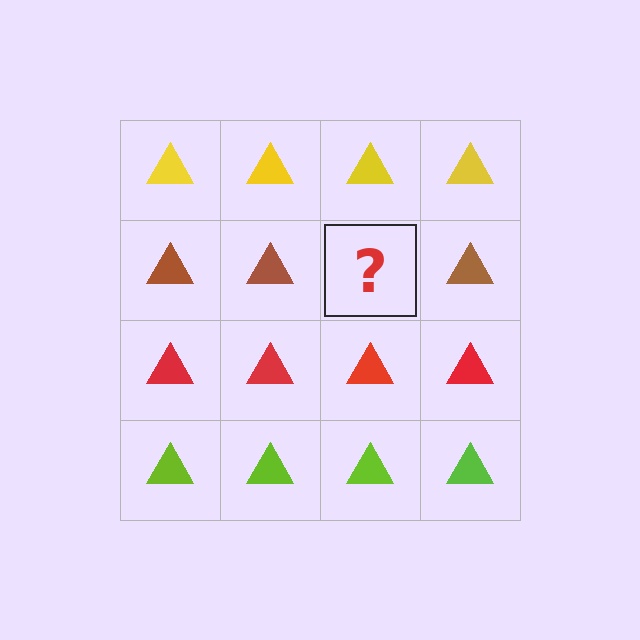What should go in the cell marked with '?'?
The missing cell should contain a brown triangle.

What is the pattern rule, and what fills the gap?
The rule is that each row has a consistent color. The gap should be filled with a brown triangle.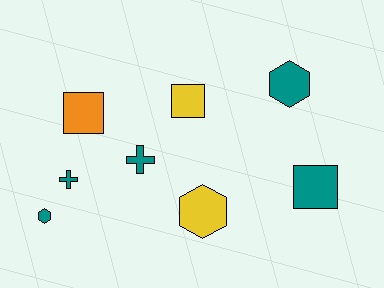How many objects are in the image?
There are 8 objects.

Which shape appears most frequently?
Hexagon, with 3 objects.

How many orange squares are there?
There is 1 orange square.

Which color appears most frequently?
Teal, with 5 objects.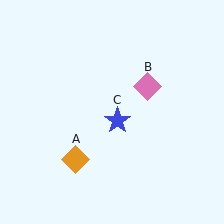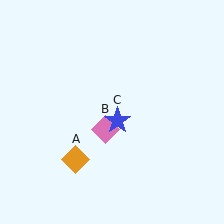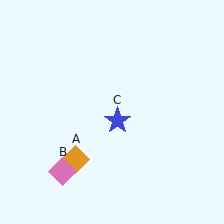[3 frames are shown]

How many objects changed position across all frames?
1 object changed position: pink diamond (object B).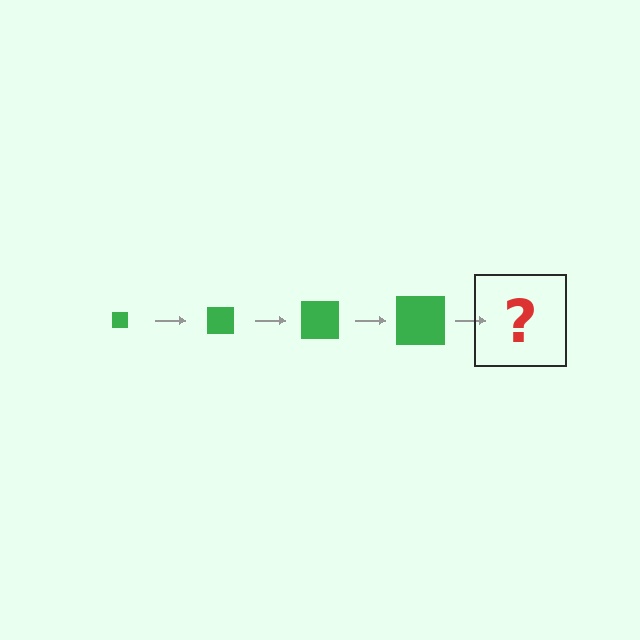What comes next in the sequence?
The next element should be a green square, larger than the previous one.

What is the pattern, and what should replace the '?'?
The pattern is that the square gets progressively larger each step. The '?' should be a green square, larger than the previous one.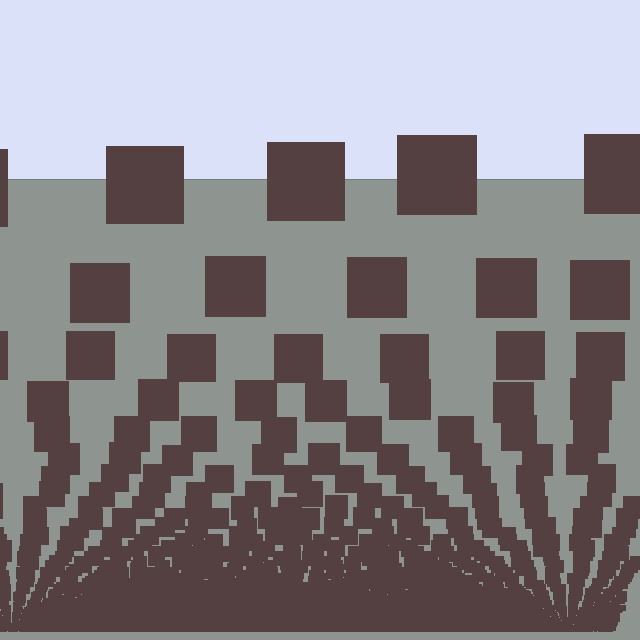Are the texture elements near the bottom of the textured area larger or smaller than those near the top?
Smaller. The gradient is inverted — elements near the bottom are smaller and denser.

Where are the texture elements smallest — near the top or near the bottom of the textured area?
Near the bottom.